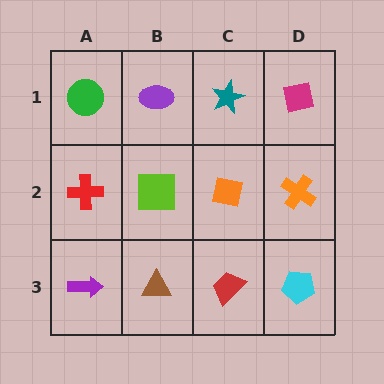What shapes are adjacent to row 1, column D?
An orange cross (row 2, column D), a teal star (row 1, column C).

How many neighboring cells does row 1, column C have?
3.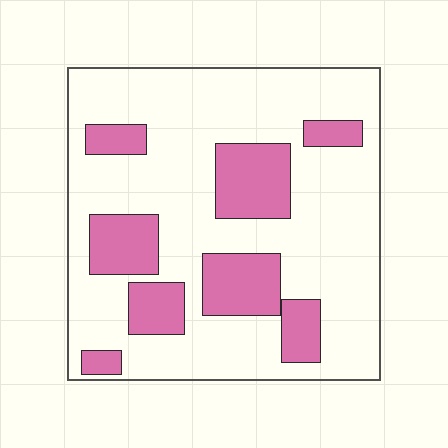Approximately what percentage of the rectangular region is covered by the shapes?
Approximately 25%.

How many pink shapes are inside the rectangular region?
8.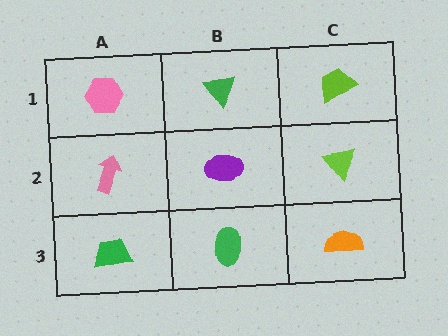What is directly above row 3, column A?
A pink arrow.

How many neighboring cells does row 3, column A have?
2.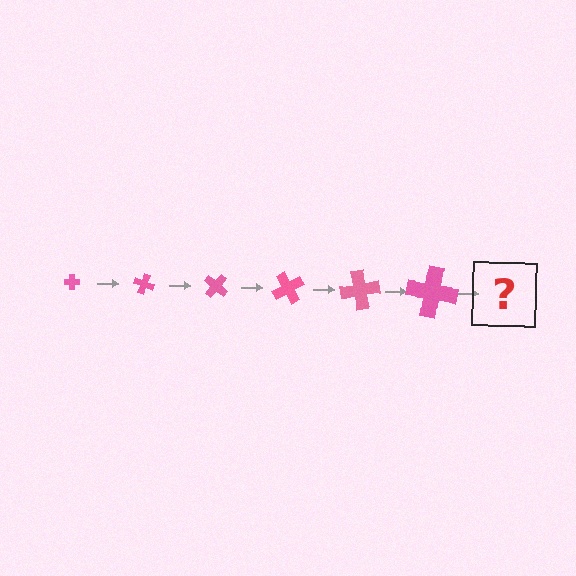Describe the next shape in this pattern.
It should be a cross, larger than the previous one and rotated 120 degrees from the start.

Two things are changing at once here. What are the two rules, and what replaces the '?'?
The two rules are that the cross grows larger each step and it rotates 20 degrees each step. The '?' should be a cross, larger than the previous one and rotated 120 degrees from the start.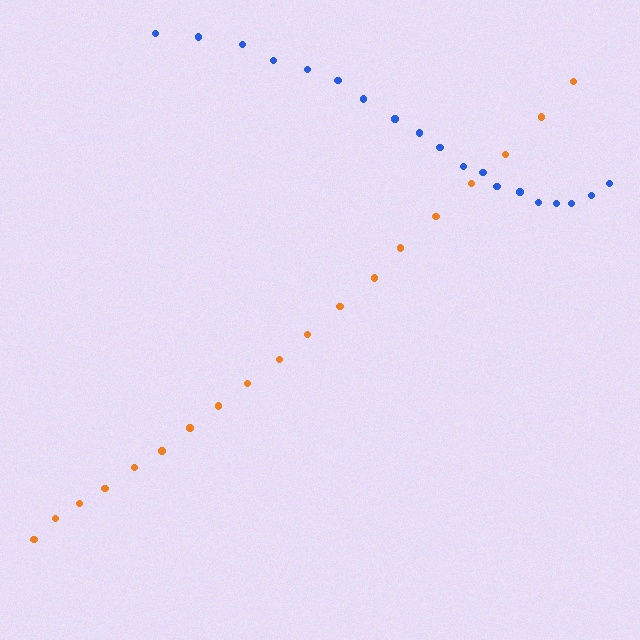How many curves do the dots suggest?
There are 2 distinct paths.